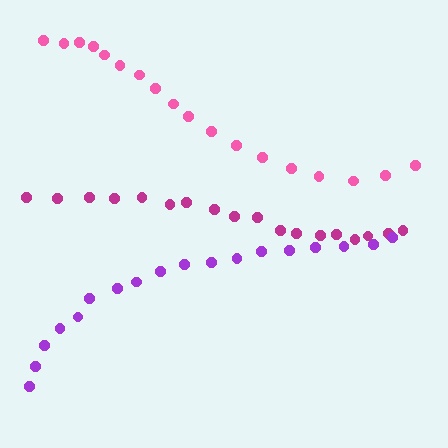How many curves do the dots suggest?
There are 3 distinct paths.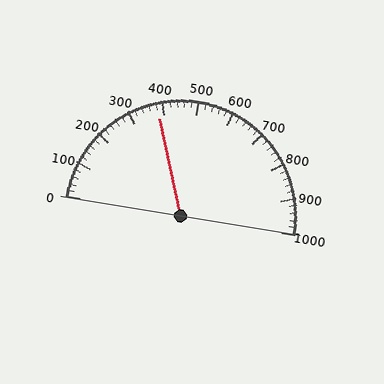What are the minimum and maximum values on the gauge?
The gauge ranges from 0 to 1000.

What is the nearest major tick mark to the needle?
The nearest major tick mark is 400.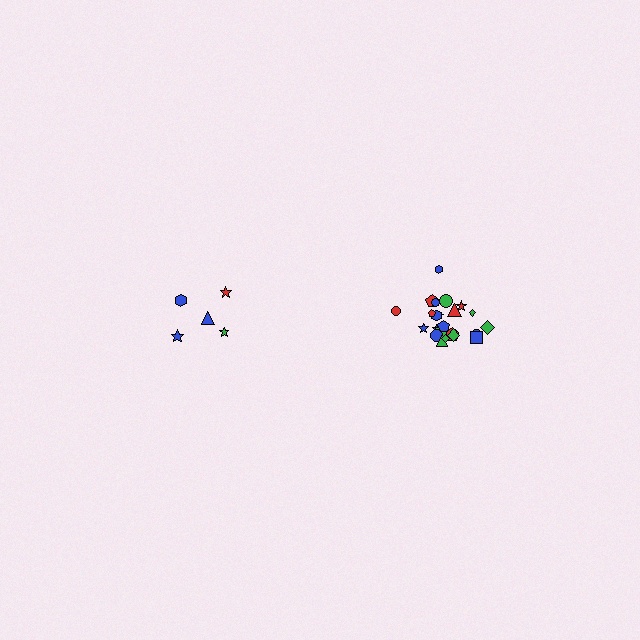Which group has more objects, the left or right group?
The right group.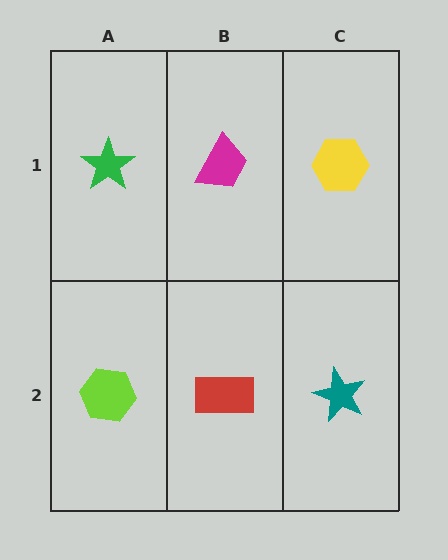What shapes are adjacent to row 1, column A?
A lime hexagon (row 2, column A), a magenta trapezoid (row 1, column B).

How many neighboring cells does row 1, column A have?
2.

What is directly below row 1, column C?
A teal star.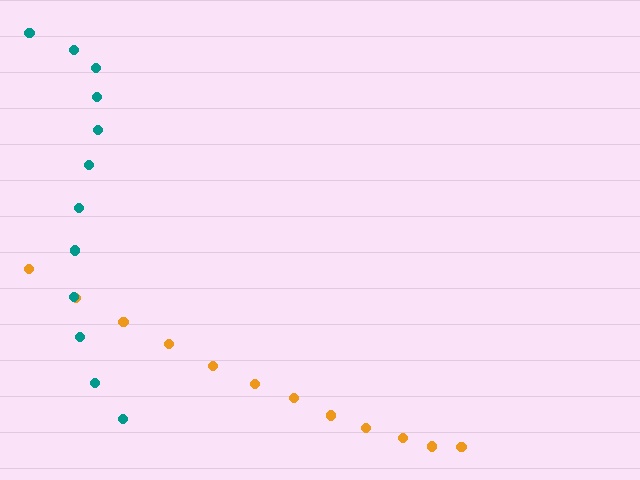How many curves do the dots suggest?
There are 2 distinct paths.